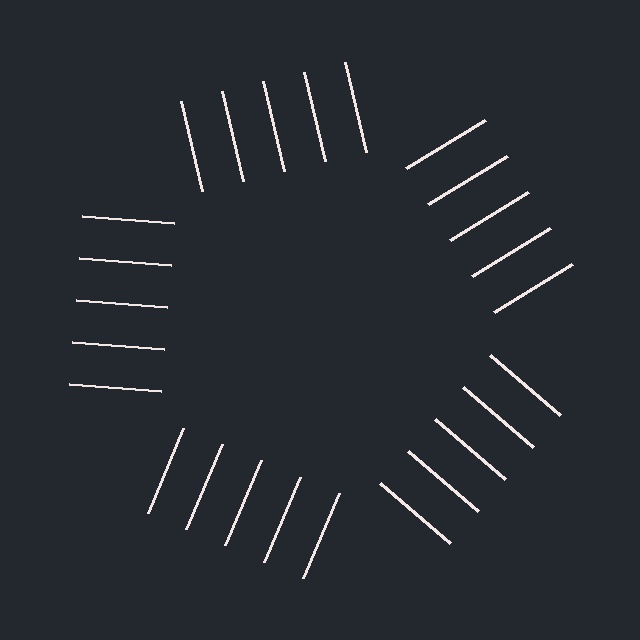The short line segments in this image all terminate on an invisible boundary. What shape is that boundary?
An illusory pentagon — the line segments terminate on its edges but no continuous stroke is drawn.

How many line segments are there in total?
25 — 5 along each of the 5 edges.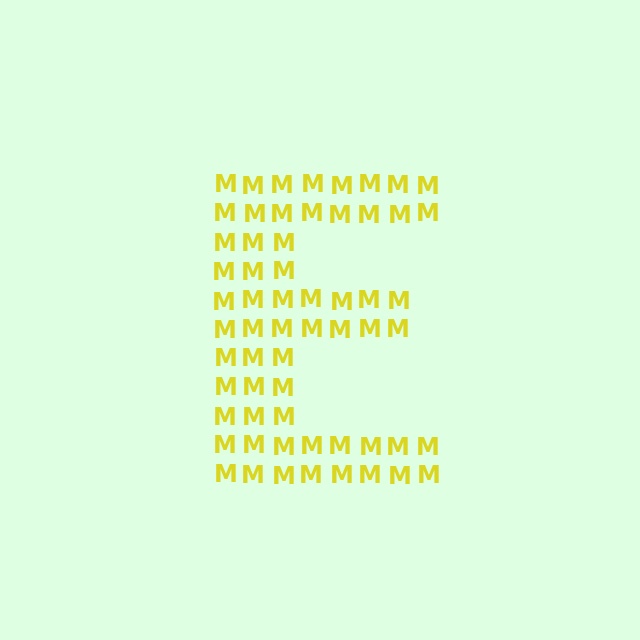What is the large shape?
The large shape is the letter E.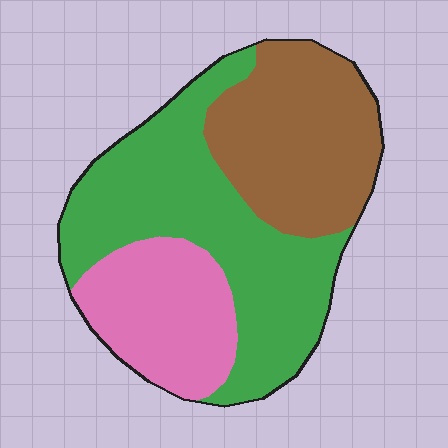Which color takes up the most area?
Green, at roughly 45%.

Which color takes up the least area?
Pink, at roughly 25%.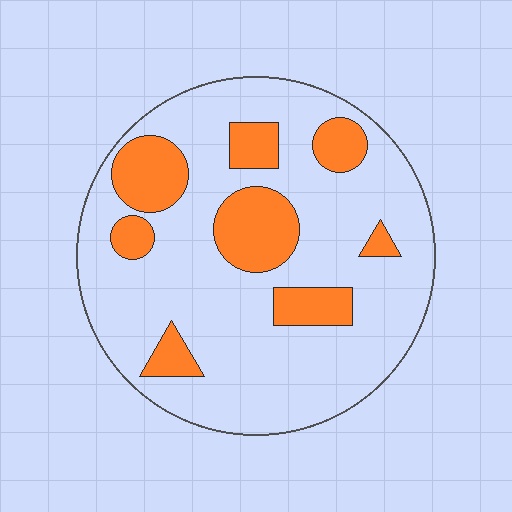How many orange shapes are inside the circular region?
8.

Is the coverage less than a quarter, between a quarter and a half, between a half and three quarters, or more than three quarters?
Less than a quarter.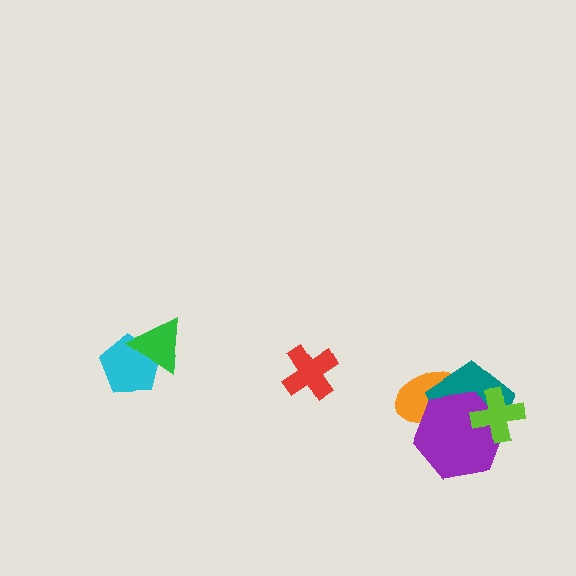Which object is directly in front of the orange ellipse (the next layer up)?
The teal pentagon is directly in front of the orange ellipse.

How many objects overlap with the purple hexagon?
3 objects overlap with the purple hexagon.